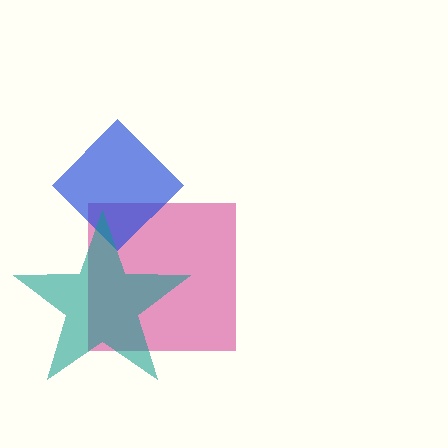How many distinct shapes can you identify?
There are 3 distinct shapes: a magenta square, a blue diamond, a teal star.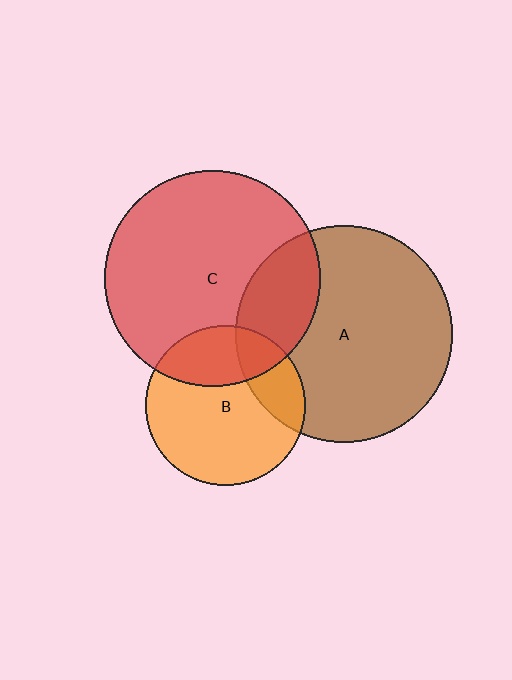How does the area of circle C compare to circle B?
Approximately 1.8 times.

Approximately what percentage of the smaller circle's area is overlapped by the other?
Approximately 20%.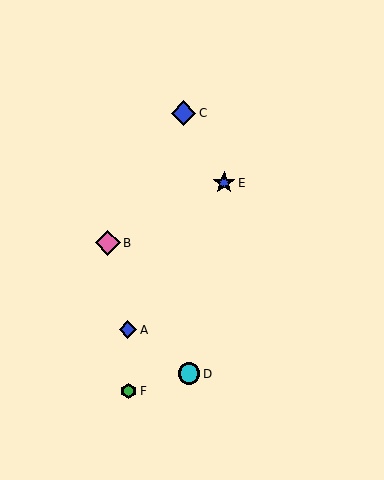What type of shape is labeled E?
Shape E is a blue star.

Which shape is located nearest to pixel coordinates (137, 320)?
The blue diamond (labeled A) at (128, 330) is nearest to that location.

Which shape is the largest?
The pink diamond (labeled B) is the largest.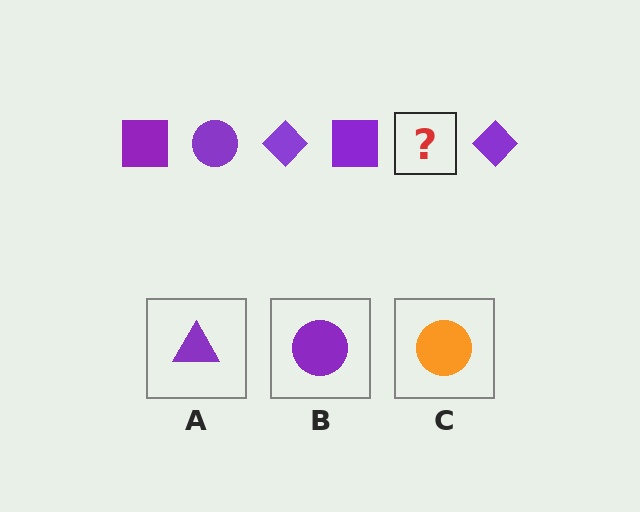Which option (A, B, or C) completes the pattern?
B.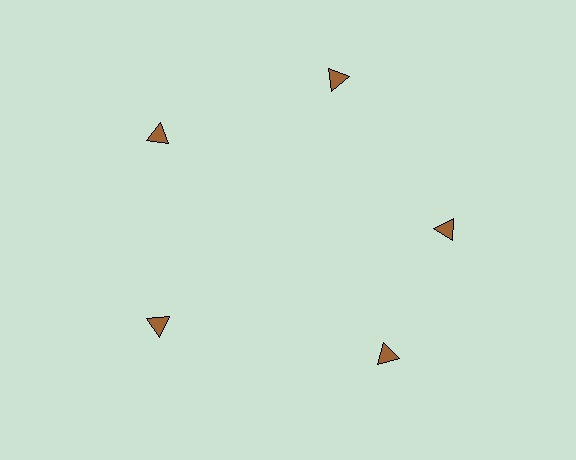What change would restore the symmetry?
The symmetry would be restored by rotating it back into even spacing with its neighbors so that all 5 triangles sit at equal angles and equal distance from the center.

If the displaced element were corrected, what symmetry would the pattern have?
It would have 5-fold rotational symmetry — the pattern would map onto itself every 72 degrees.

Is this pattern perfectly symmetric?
No. The 5 brown triangles are arranged in a ring, but one element near the 5 o'clock position is rotated out of alignment along the ring, breaking the 5-fold rotational symmetry.